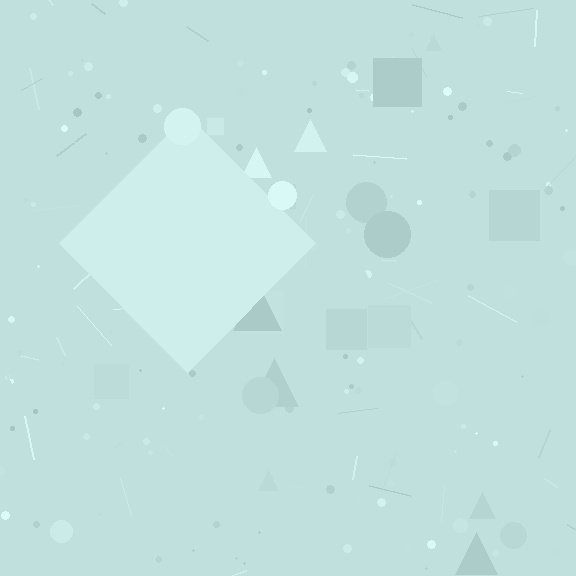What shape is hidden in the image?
A diamond is hidden in the image.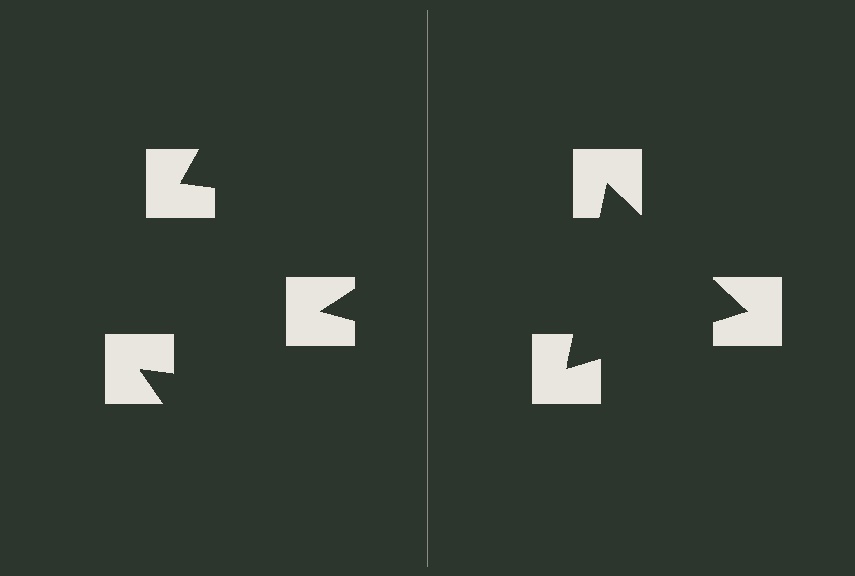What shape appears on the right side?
An illusory triangle.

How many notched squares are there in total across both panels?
6 — 3 on each side.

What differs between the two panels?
The notched squares are positioned identically on both sides; only the wedge orientations differ. On the right they align to a triangle; on the left they are misaligned.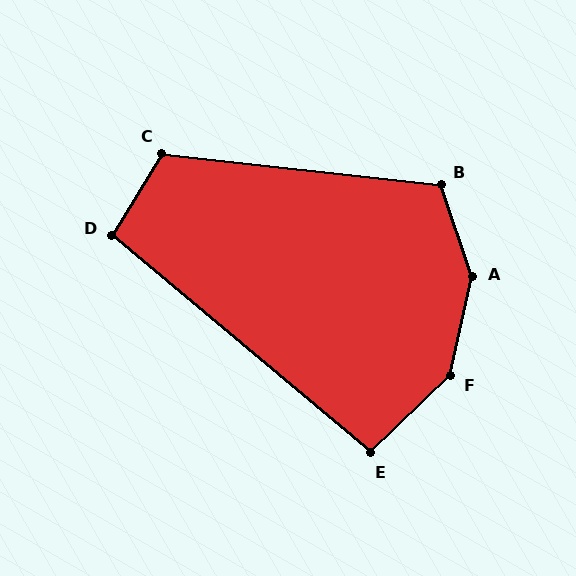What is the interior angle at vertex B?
Approximately 115 degrees (obtuse).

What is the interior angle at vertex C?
Approximately 115 degrees (obtuse).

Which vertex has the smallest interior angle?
E, at approximately 96 degrees.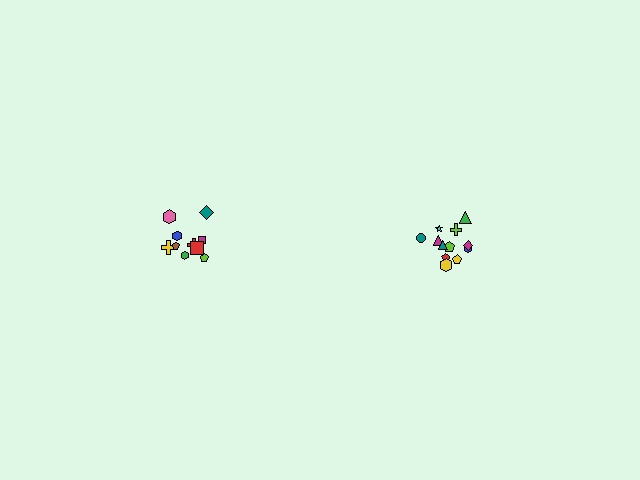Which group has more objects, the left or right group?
The right group.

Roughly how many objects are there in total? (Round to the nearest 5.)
Roughly 20 objects in total.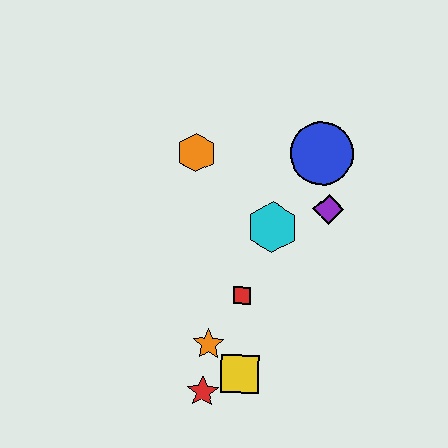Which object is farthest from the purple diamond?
The red star is farthest from the purple diamond.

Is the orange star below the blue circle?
Yes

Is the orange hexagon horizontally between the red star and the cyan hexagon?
No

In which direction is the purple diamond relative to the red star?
The purple diamond is above the red star.